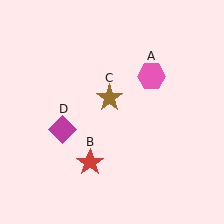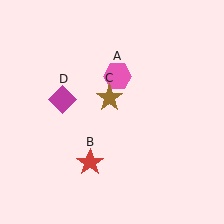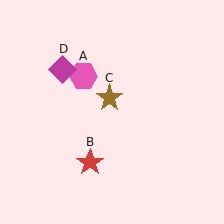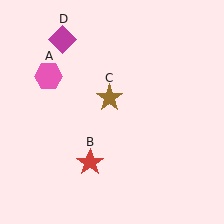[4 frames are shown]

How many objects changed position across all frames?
2 objects changed position: pink hexagon (object A), magenta diamond (object D).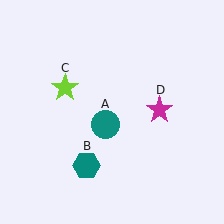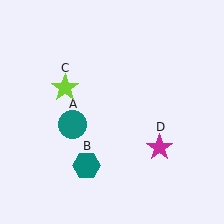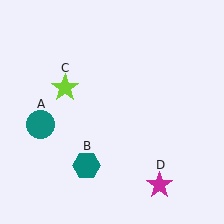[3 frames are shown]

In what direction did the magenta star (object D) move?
The magenta star (object D) moved down.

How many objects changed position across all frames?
2 objects changed position: teal circle (object A), magenta star (object D).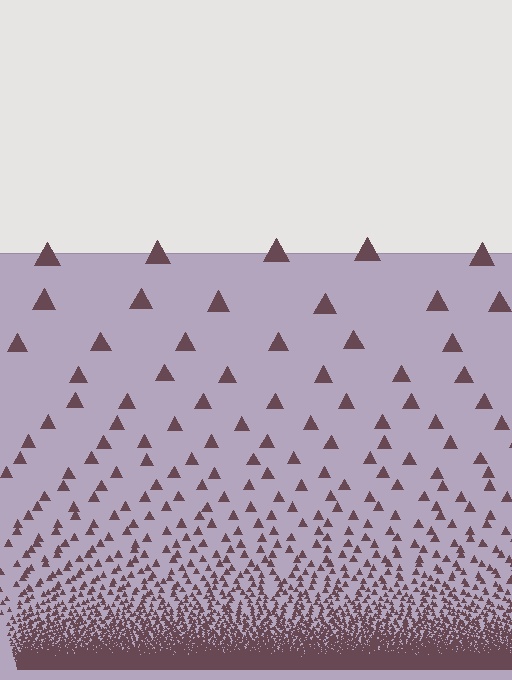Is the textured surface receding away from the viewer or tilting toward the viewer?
The surface appears to tilt toward the viewer. Texture elements get larger and sparser toward the top.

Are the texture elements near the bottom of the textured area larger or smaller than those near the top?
Smaller. The gradient is inverted — elements near the bottom are smaller and denser.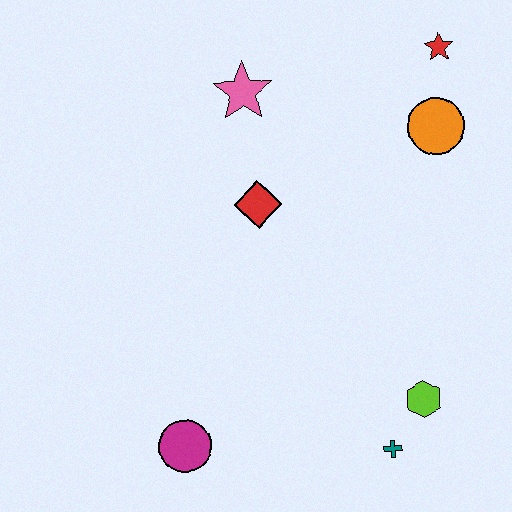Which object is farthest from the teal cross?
The red star is farthest from the teal cross.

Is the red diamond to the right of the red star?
No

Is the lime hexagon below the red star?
Yes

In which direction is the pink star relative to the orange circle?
The pink star is to the left of the orange circle.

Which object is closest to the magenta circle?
The teal cross is closest to the magenta circle.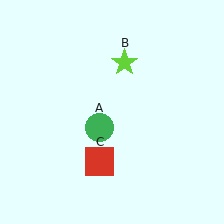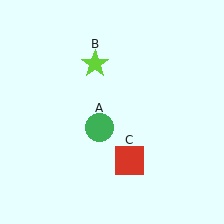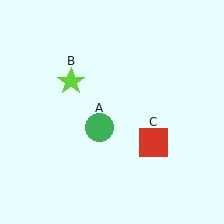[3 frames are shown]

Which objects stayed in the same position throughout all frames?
Green circle (object A) remained stationary.